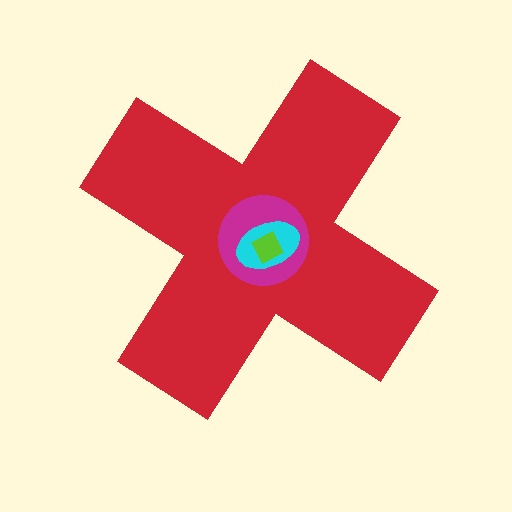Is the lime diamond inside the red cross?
Yes.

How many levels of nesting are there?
4.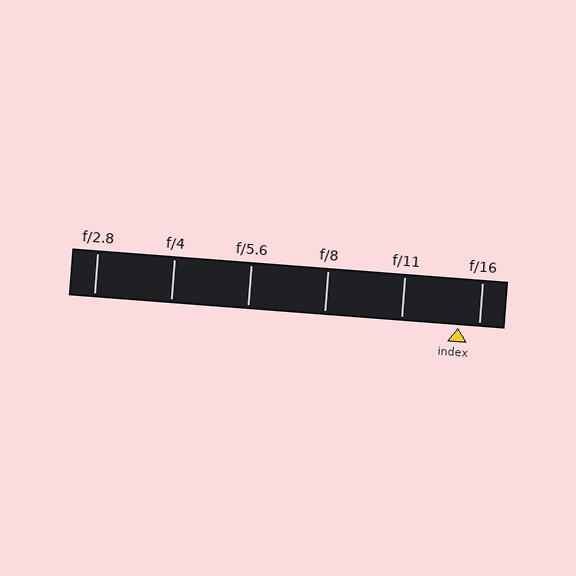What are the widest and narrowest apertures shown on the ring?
The widest aperture shown is f/2.8 and the narrowest is f/16.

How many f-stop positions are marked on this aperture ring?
There are 6 f-stop positions marked.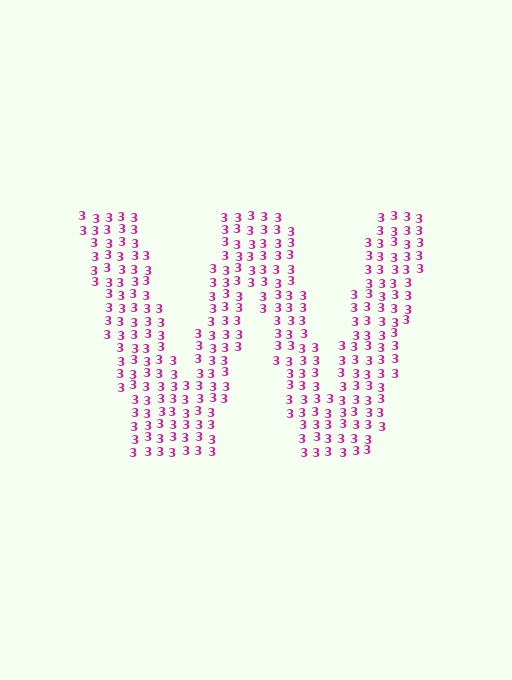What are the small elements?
The small elements are digit 3's.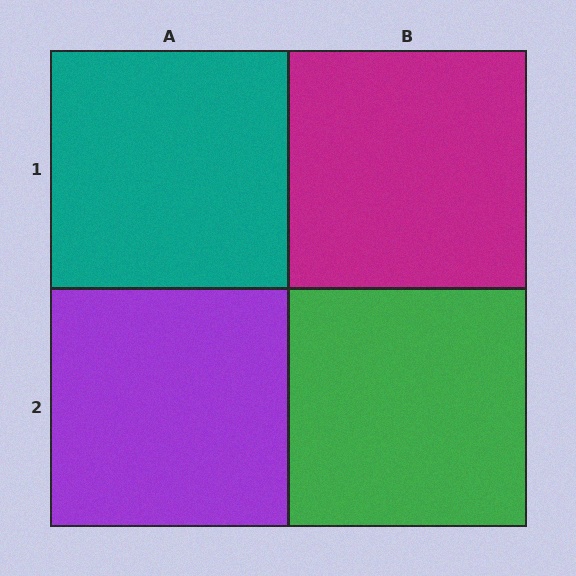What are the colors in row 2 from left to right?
Purple, green.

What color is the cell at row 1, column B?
Magenta.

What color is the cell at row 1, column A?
Teal.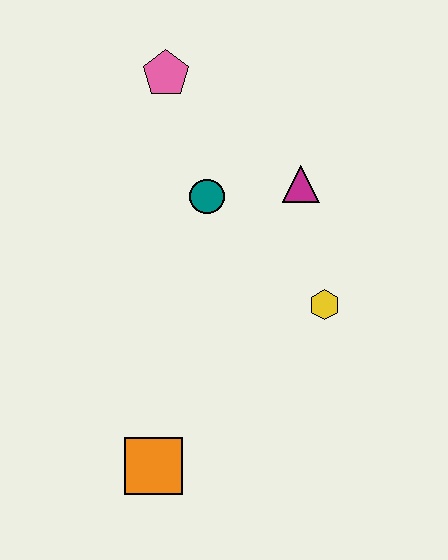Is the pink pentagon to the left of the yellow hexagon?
Yes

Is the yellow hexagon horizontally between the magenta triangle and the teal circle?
No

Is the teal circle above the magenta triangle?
No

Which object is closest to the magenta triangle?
The teal circle is closest to the magenta triangle.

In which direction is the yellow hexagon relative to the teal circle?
The yellow hexagon is to the right of the teal circle.